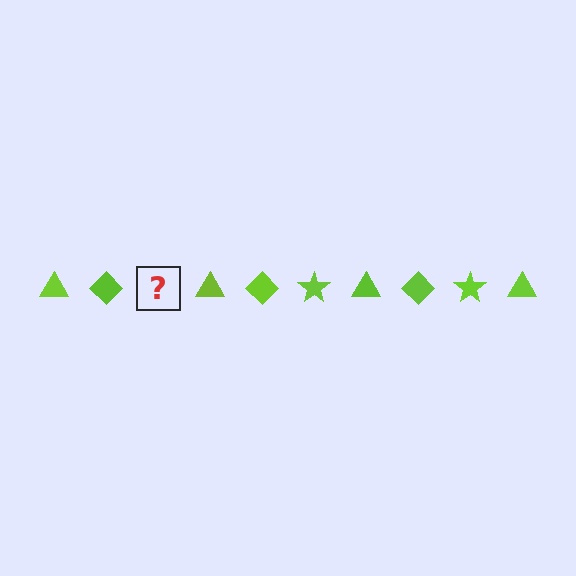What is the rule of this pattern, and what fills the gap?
The rule is that the pattern cycles through triangle, diamond, star shapes in lime. The gap should be filled with a lime star.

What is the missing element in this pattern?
The missing element is a lime star.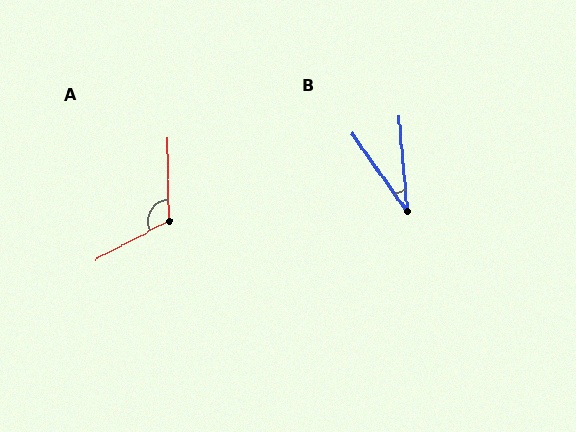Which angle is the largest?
A, at approximately 117 degrees.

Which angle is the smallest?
B, at approximately 30 degrees.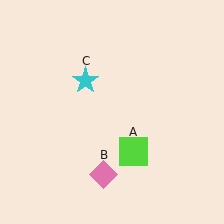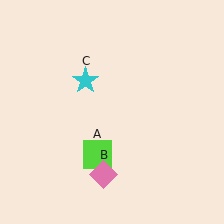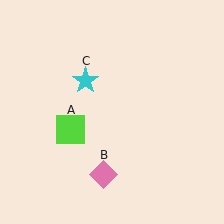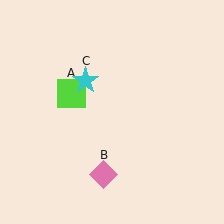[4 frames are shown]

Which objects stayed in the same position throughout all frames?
Pink diamond (object B) and cyan star (object C) remained stationary.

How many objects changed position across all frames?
1 object changed position: lime square (object A).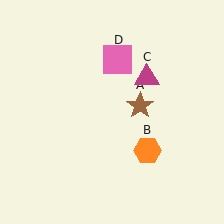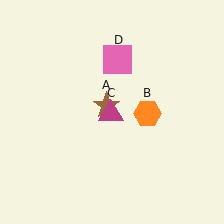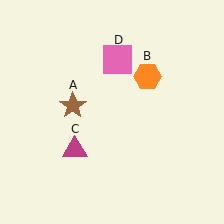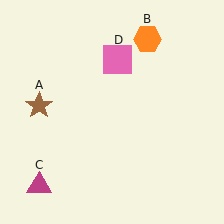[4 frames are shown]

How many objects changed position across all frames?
3 objects changed position: brown star (object A), orange hexagon (object B), magenta triangle (object C).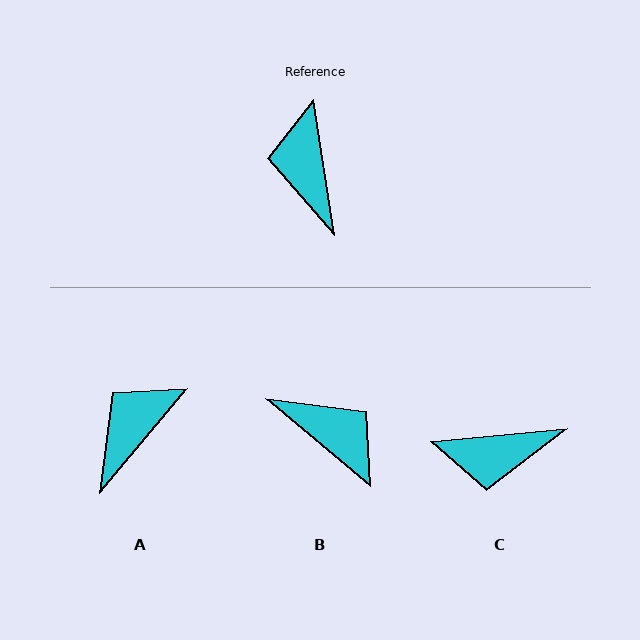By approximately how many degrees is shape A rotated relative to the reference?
Approximately 48 degrees clockwise.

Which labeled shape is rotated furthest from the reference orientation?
B, about 139 degrees away.